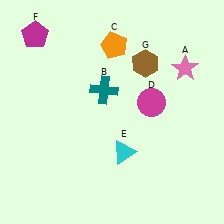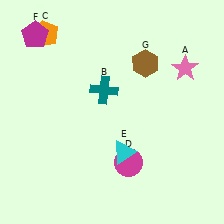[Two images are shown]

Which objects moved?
The objects that moved are: the orange pentagon (C), the magenta circle (D).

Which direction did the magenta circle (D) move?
The magenta circle (D) moved down.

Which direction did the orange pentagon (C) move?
The orange pentagon (C) moved left.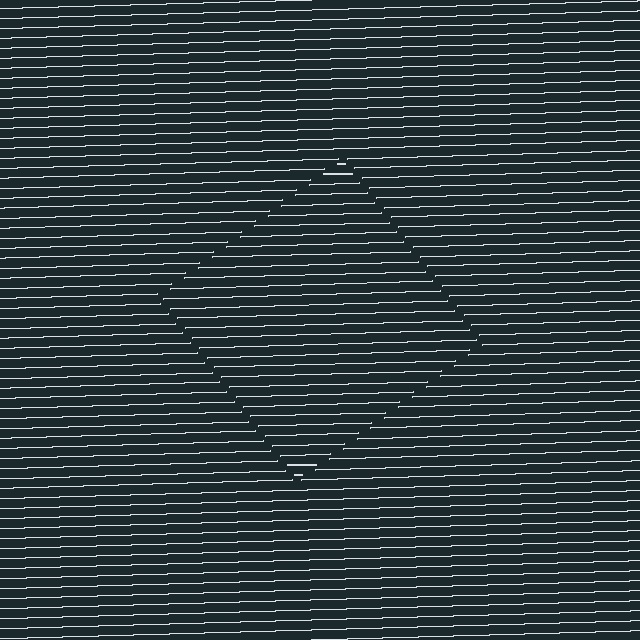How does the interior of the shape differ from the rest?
The interior of the shape contains the same grating, shifted by half a period — the contour is defined by the phase discontinuity where line-ends from the inner and outer gratings abut.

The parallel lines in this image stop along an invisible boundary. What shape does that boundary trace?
An illusory square. The interior of the shape contains the same grating, shifted by half a period — the contour is defined by the phase discontinuity where line-ends from the inner and outer gratings abut.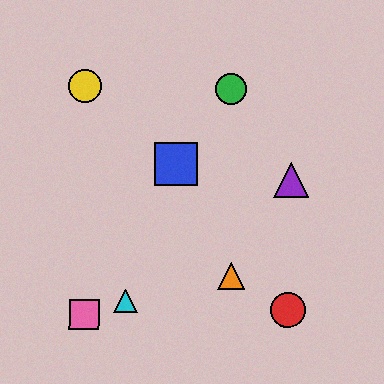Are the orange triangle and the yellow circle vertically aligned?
No, the orange triangle is at x≈231 and the yellow circle is at x≈86.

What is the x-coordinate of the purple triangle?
The purple triangle is at x≈291.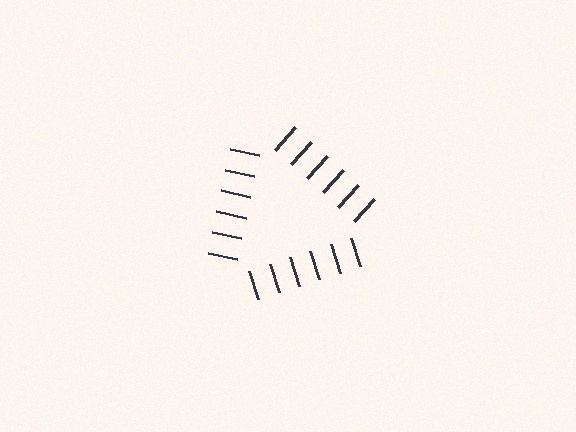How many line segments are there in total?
18 — 6 along each of the 3 edges.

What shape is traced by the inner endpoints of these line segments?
An illusory triangle — the line segments terminate on its edges but no continuous stroke is drawn.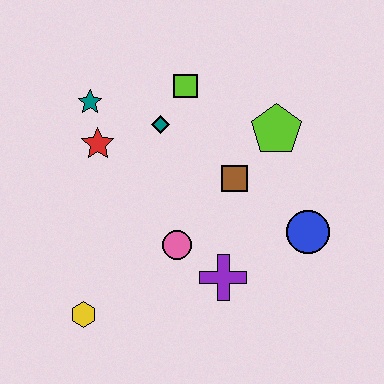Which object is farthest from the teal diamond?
The yellow hexagon is farthest from the teal diamond.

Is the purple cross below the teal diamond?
Yes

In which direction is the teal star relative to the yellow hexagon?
The teal star is above the yellow hexagon.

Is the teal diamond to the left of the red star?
No